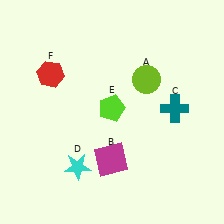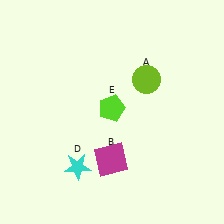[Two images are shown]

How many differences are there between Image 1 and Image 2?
There are 2 differences between the two images.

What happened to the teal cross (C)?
The teal cross (C) was removed in Image 2. It was in the top-right area of Image 1.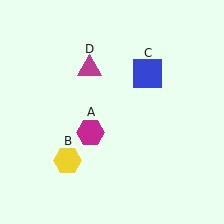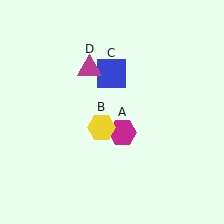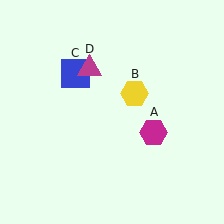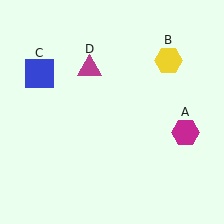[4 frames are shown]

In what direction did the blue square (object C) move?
The blue square (object C) moved left.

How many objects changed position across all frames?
3 objects changed position: magenta hexagon (object A), yellow hexagon (object B), blue square (object C).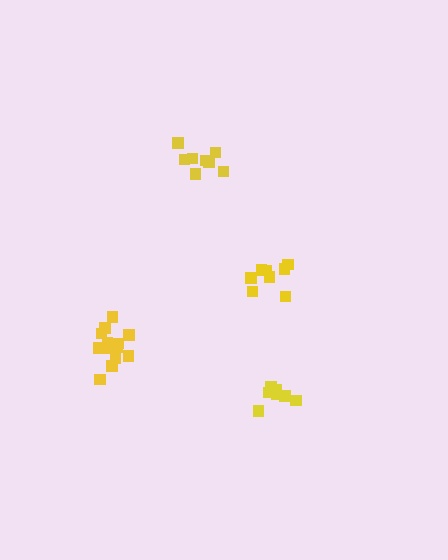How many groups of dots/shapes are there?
There are 4 groups.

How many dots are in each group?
Group 1: 13 dots, Group 2: 9 dots, Group 3: 7 dots, Group 4: 8 dots (37 total).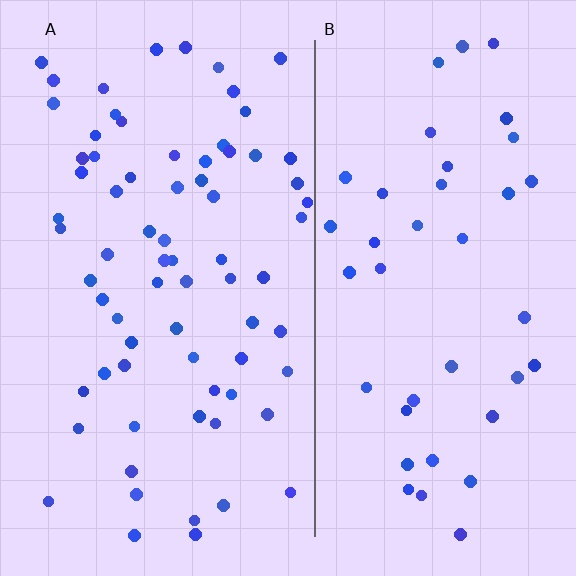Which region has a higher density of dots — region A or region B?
A (the left).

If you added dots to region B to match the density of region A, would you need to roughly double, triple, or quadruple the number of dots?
Approximately double.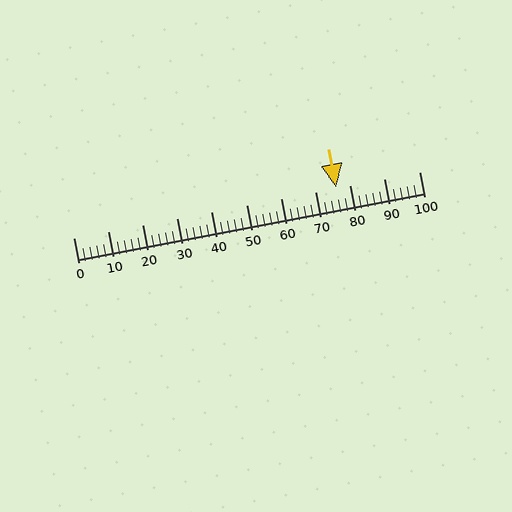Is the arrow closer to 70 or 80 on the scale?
The arrow is closer to 80.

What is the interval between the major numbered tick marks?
The major tick marks are spaced 10 units apart.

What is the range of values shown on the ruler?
The ruler shows values from 0 to 100.